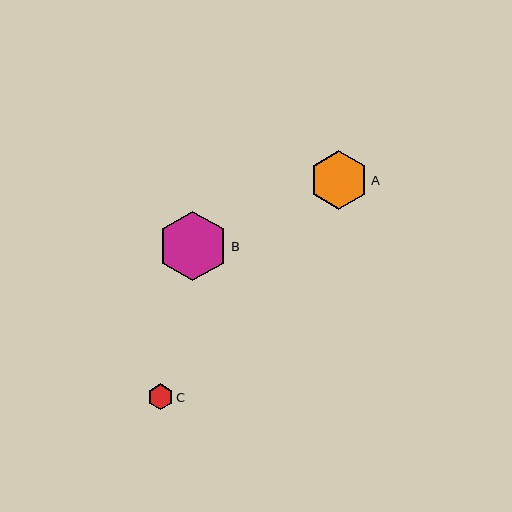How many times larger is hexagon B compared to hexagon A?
Hexagon B is approximately 1.2 times the size of hexagon A.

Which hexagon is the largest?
Hexagon B is the largest with a size of approximately 70 pixels.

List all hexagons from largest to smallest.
From largest to smallest: B, A, C.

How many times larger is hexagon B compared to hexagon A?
Hexagon B is approximately 1.2 times the size of hexagon A.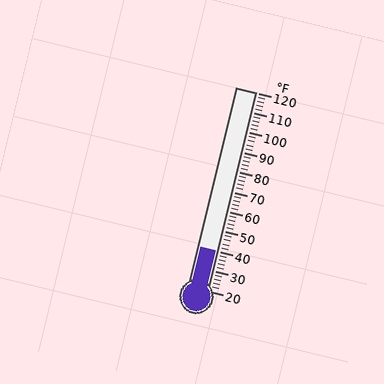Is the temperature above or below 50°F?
The temperature is below 50°F.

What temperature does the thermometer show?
The thermometer shows approximately 40°F.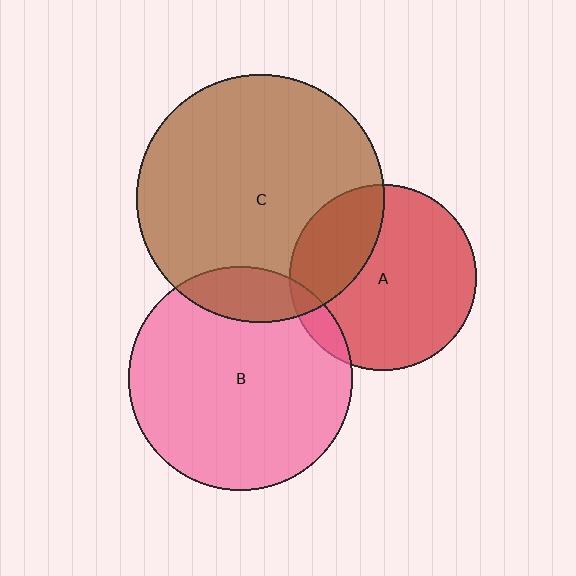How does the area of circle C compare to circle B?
Approximately 1.2 times.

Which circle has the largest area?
Circle C (brown).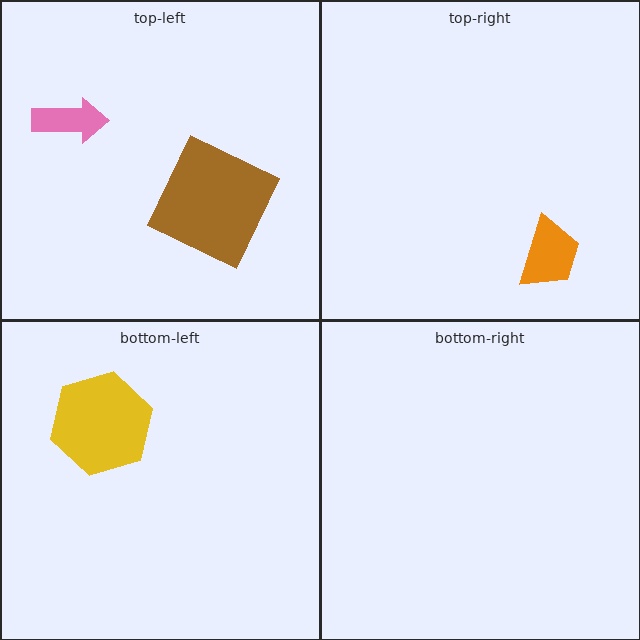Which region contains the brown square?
The top-left region.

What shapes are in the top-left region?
The pink arrow, the brown square.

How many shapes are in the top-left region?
2.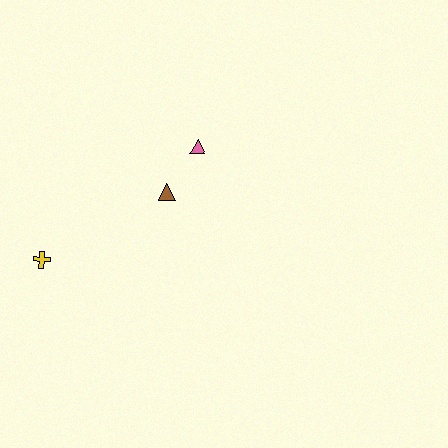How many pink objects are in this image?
There is 1 pink object.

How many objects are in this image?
There are 3 objects.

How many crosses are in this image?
There is 1 cross.